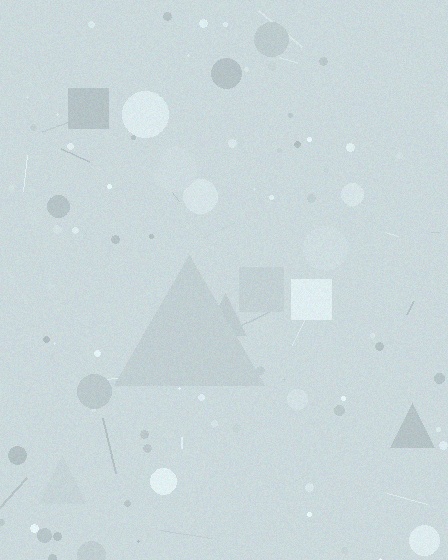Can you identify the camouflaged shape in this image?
The camouflaged shape is a triangle.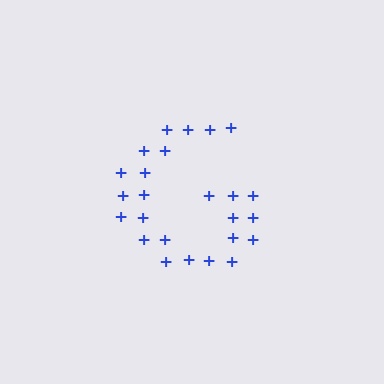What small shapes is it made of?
It is made of small plus signs.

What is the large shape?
The large shape is the letter G.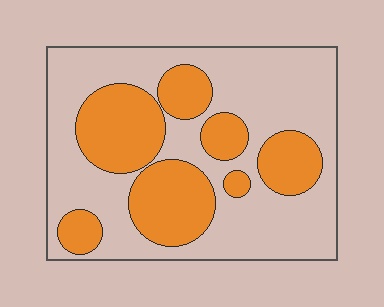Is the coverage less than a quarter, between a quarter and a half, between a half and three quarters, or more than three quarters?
Between a quarter and a half.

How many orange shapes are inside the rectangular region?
7.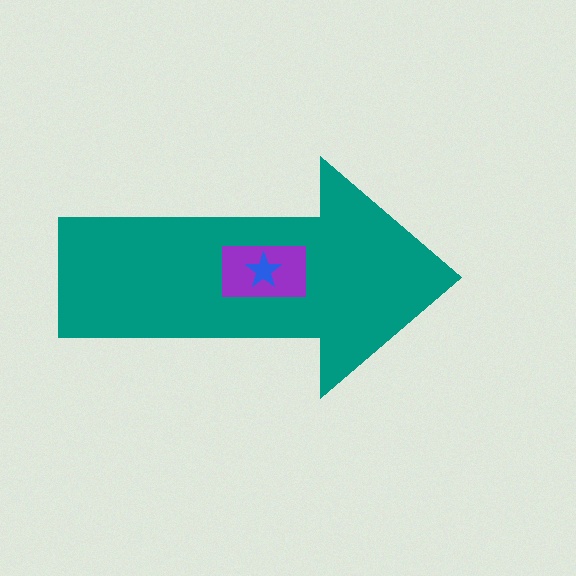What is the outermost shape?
The teal arrow.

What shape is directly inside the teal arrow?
The purple rectangle.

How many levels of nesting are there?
3.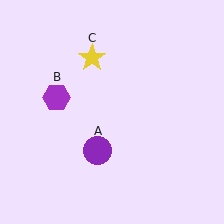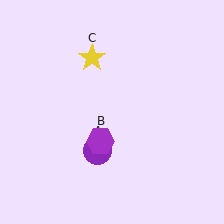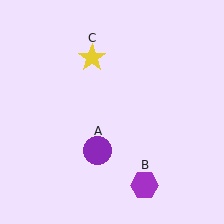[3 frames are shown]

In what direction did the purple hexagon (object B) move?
The purple hexagon (object B) moved down and to the right.